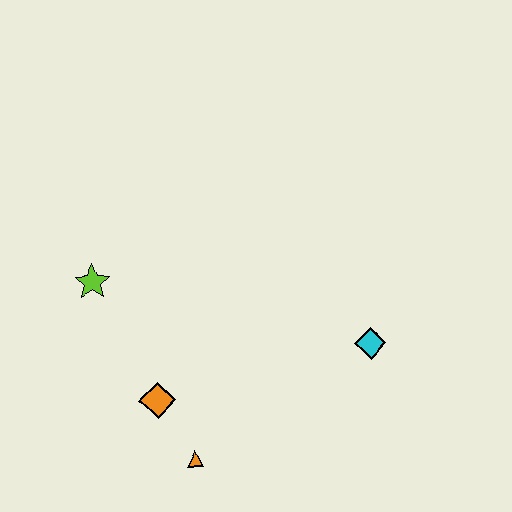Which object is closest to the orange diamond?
The orange triangle is closest to the orange diamond.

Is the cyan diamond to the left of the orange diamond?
No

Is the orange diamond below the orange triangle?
No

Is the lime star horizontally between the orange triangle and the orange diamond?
No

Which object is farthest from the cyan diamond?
The lime star is farthest from the cyan diamond.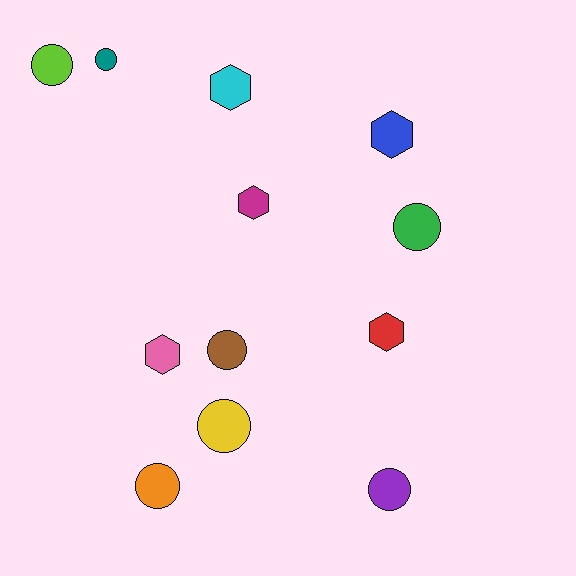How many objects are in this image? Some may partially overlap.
There are 12 objects.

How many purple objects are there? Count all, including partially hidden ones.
There is 1 purple object.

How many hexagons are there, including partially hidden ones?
There are 5 hexagons.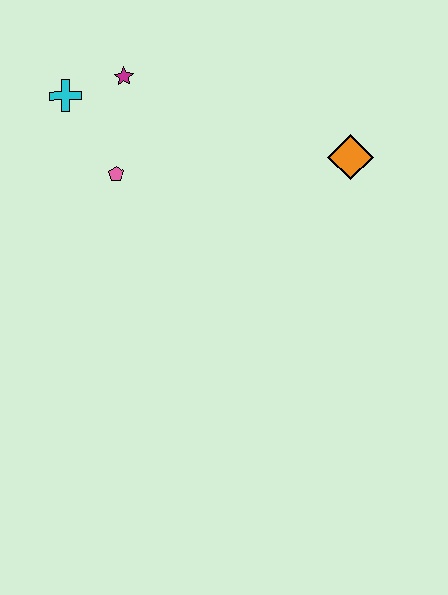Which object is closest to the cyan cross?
The magenta star is closest to the cyan cross.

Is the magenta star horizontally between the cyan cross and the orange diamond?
Yes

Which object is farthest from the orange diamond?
The cyan cross is farthest from the orange diamond.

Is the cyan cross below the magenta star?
Yes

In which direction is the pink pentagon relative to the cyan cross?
The pink pentagon is below the cyan cross.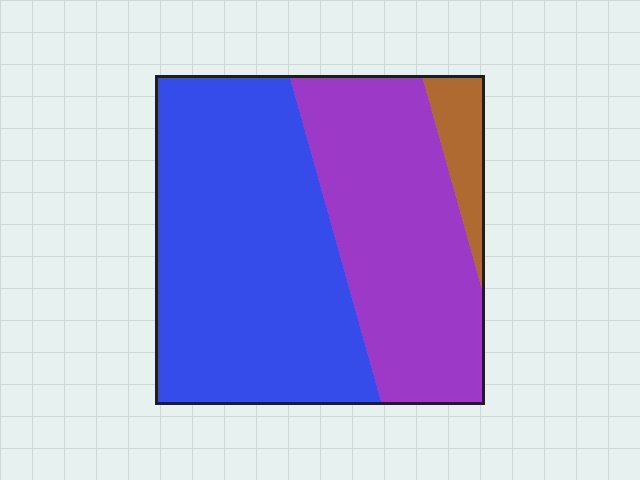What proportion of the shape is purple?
Purple takes up about three eighths (3/8) of the shape.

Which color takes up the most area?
Blue, at roughly 55%.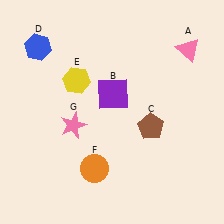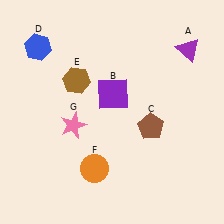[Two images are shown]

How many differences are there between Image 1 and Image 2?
There are 2 differences between the two images.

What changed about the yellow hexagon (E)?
In Image 1, E is yellow. In Image 2, it changed to brown.